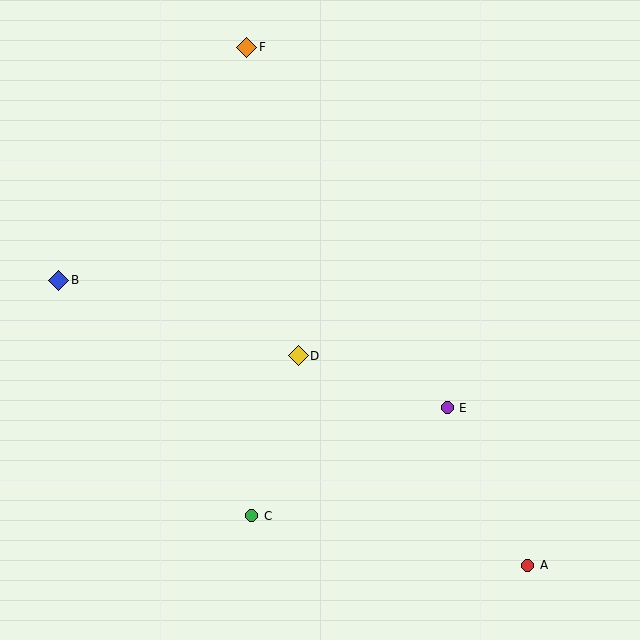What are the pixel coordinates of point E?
Point E is at (447, 408).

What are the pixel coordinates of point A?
Point A is at (528, 565).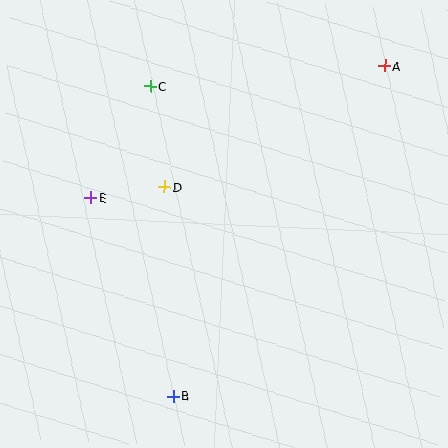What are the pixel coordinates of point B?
Point B is at (173, 396).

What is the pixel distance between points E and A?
The distance between E and A is 322 pixels.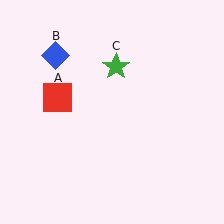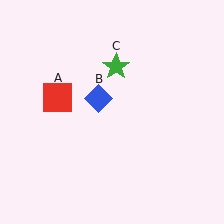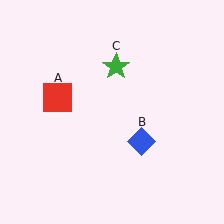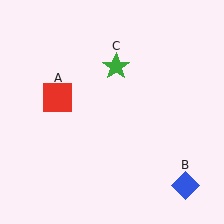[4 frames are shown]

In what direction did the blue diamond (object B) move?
The blue diamond (object B) moved down and to the right.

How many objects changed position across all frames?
1 object changed position: blue diamond (object B).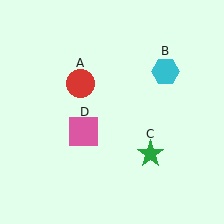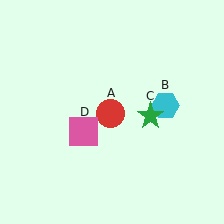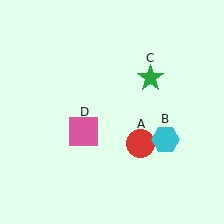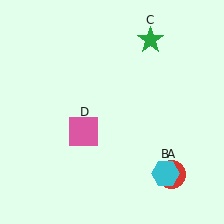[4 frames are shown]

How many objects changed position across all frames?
3 objects changed position: red circle (object A), cyan hexagon (object B), green star (object C).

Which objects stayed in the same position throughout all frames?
Pink square (object D) remained stationary.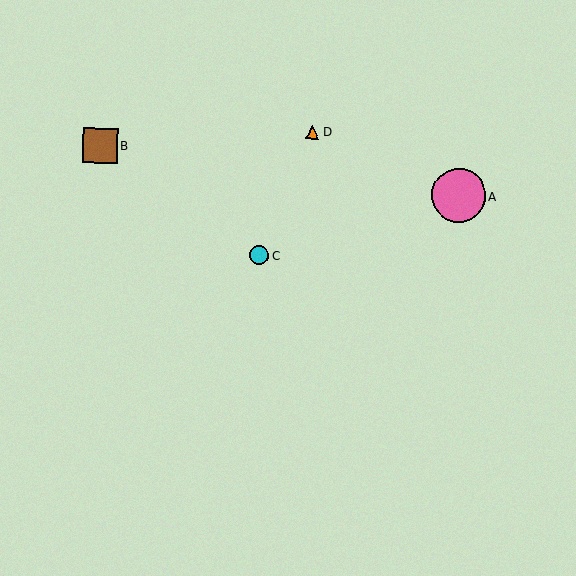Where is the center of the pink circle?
The center of the pink circle is at (458, 196).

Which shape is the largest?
The pink circle (labeled A) is the largest.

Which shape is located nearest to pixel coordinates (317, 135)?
The orange triangle (labeled D) at (313, 132) is nearest to that location.